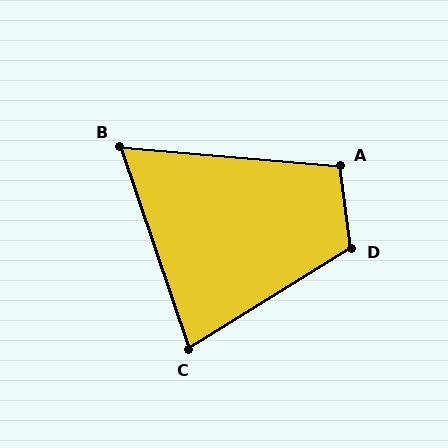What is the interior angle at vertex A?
Approximately 103 degrees (obtuse).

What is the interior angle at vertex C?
Approximately 77 degrees (acute).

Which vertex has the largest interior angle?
D, at approximately 114 degrees.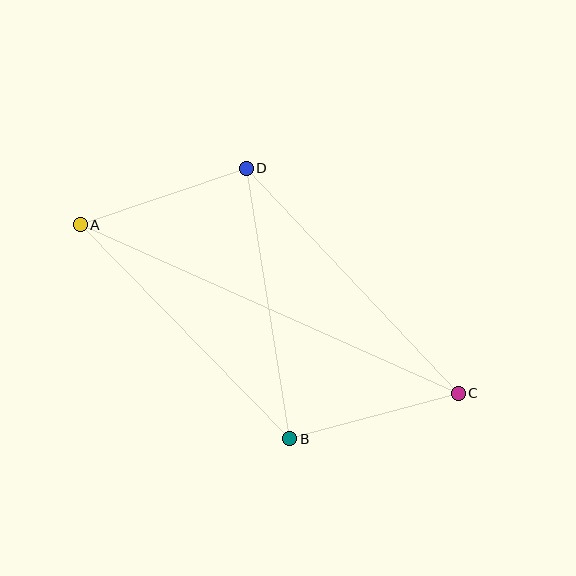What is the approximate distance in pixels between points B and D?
The distance between B and D is approximately 274 pixels.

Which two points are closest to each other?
Points B and C are closest to each other.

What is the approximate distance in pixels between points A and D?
The distance between A and D is approximately 175 pixels.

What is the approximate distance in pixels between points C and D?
The distance between C and D is approximately 309 pixels.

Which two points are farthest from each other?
Points A and C are farthest from each other.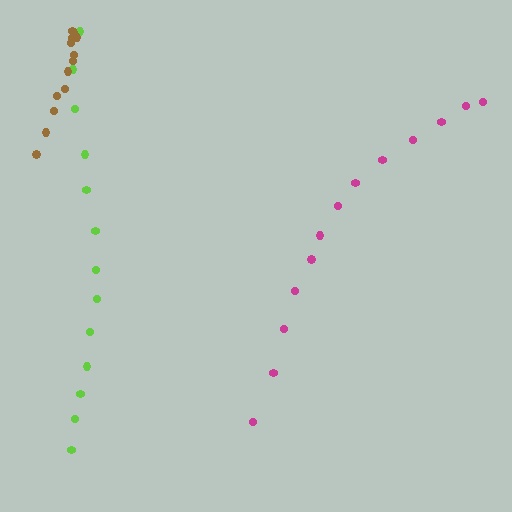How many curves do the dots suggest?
There are 3 distinct paths.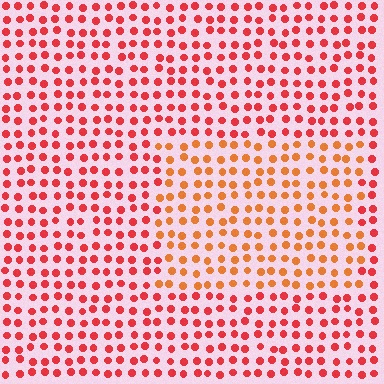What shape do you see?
I see a rectangle.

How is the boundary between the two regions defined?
The boundary is defined purely by a slight shift in hue (about 29 degrees). Spacing, size, and orientation are identical on both sides.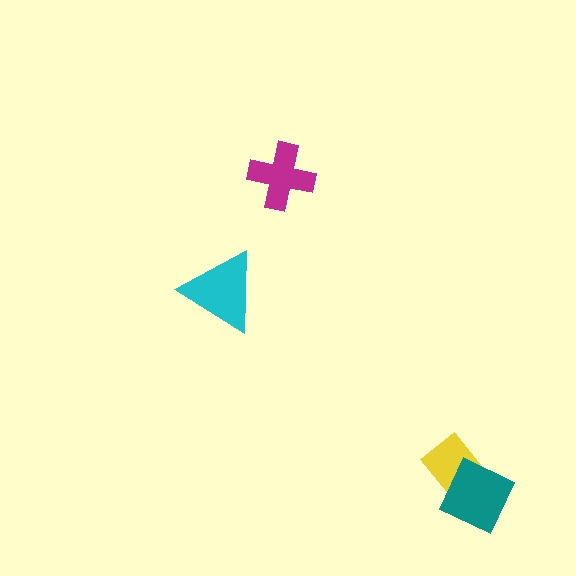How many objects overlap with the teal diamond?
1 object overlaps with the teal diamond.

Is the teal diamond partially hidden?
No, no other shape covers it.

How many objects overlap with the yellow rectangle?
1 object overlaps with the yellow rectangle.